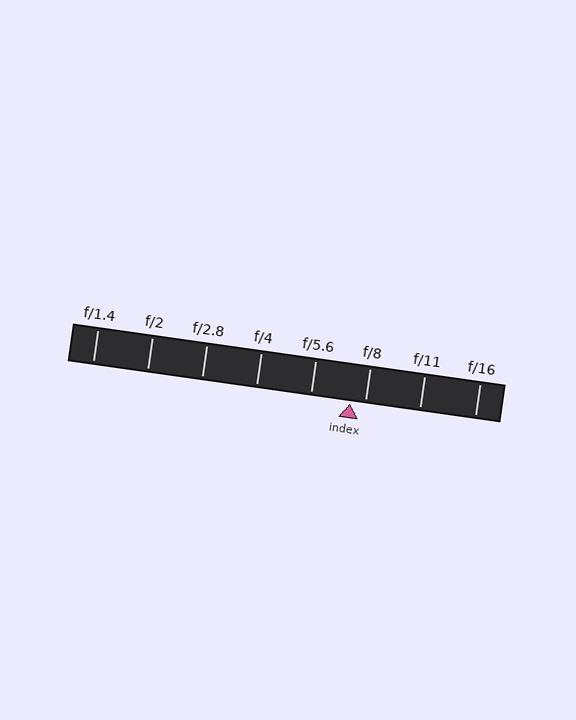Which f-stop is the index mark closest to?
The index mark is closest to f/8.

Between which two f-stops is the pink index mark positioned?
The index mark is between f/5.6 and f/8.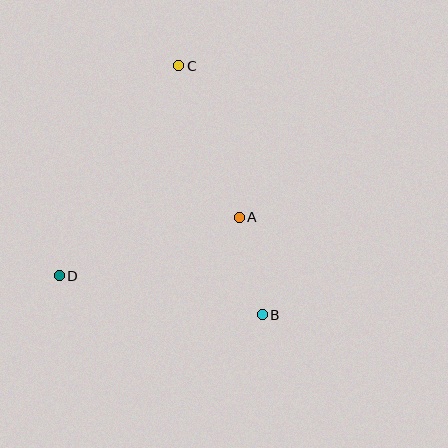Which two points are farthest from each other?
Points B and C are farthest from each other.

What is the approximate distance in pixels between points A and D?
The distance between A and D is approximately 190 pixels.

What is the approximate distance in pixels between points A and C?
The distance between A and C is approximately 163 pixels.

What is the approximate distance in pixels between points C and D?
The distance between C and D is approximately 242 pixels.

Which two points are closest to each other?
Points A and B are closest to each other.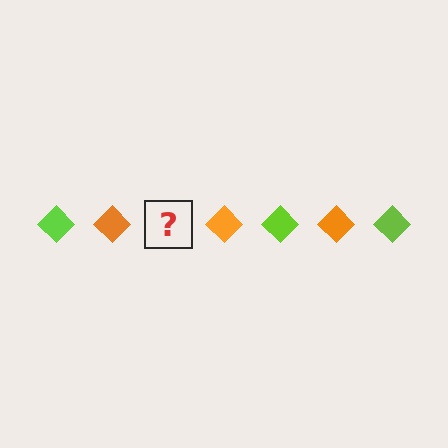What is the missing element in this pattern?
The missing element is a lime diamond.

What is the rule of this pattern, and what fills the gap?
The rule is that the pattern cycles through lime, orange diamonds. The gap should be filled with a lime diamond.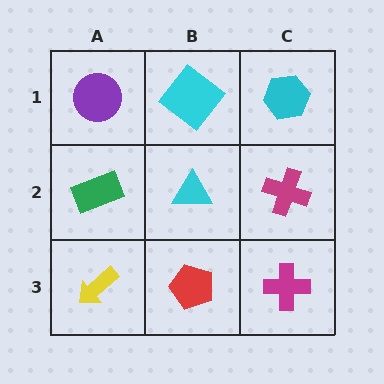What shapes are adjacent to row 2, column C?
A cyan hexagon (row 1, column C), a magenta cross (row 3, column C), a cyan triangle (row 2, column B).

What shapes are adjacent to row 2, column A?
A purple circle (row 1, column A), a yellow arrow (row 3, column A), a cyan triangle (row 2, column B).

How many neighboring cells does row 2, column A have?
3.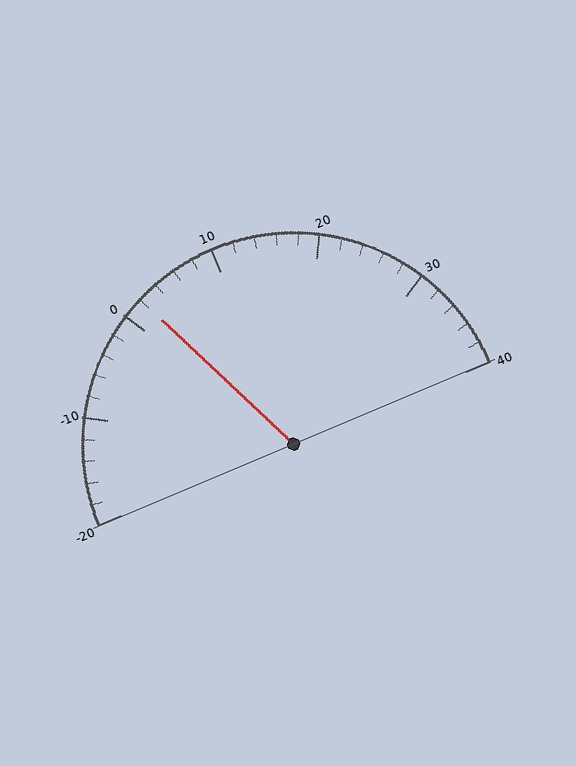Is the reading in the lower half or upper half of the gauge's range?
The reading is in the lower half of the range (-20 to 40).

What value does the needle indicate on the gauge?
The needle indicates approximately 2.